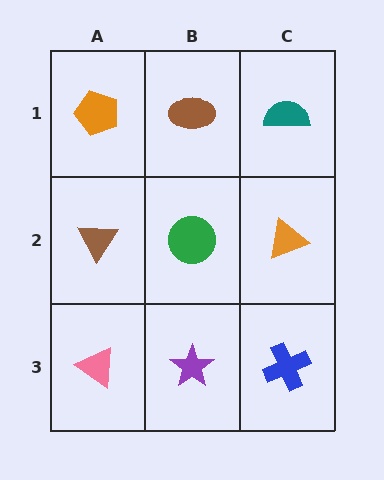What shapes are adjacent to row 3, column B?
A green circle (row 2, column B), a pink triangle (row 3, column A), a blue cross (row 3, column C).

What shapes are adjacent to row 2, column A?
An orange pentagon (row 1, column A), a pink triangle (row 3, column A), a green circle (row 2, column B).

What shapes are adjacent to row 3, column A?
A brown triangle (row 2, column A), a purple star (row 3, column B).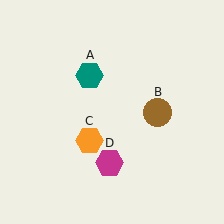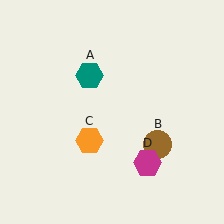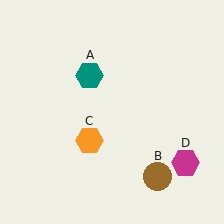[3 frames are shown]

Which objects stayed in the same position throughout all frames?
Teal hexagon (object A) and orange hexagon (object C) remained stationary.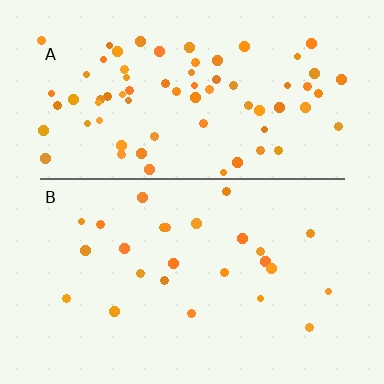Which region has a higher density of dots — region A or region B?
A (the top).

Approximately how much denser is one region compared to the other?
Approximately 3.0× — region A over region B.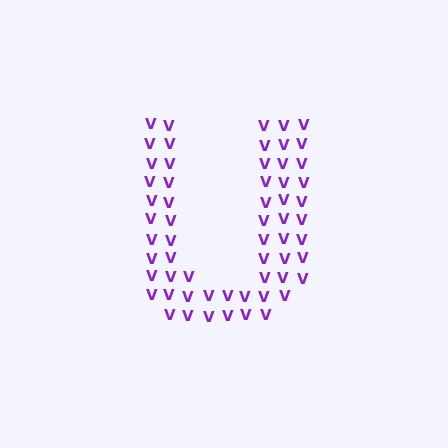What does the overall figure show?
The overall figure shows the letter U.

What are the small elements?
The small elements are letter V's.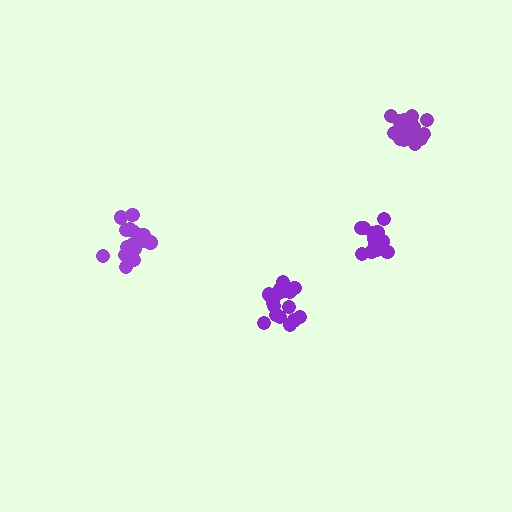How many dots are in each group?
Group 1: 17 dots, Group 2: 16 dots, Group 3: 16 dots, Group 4: 20 dots (69 total).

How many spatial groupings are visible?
There are 4 spatial groupings.